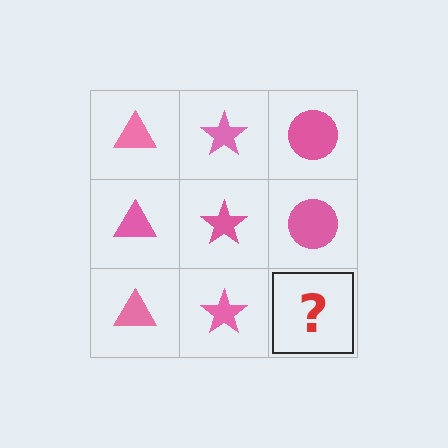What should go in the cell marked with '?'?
The missing cell should contain a pink circle.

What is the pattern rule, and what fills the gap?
The rule is that each column has a consistent shape. The gap should be filled with a pink circle.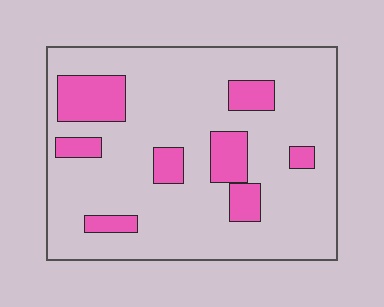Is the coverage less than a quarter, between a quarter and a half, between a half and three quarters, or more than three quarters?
Less than a quarter.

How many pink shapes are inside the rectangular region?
8.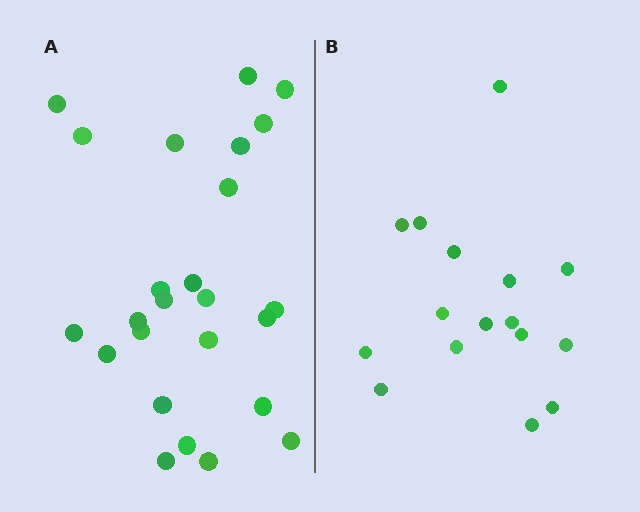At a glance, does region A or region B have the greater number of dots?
Region A (the left region) has more dots.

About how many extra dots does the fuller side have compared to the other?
Region A has roughly 8 or so more dots than region B.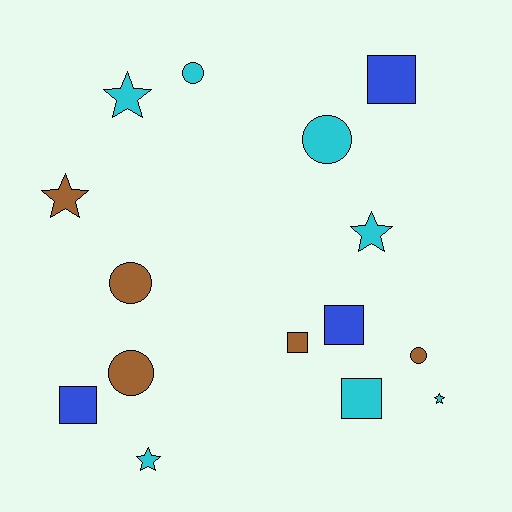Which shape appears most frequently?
Circle, with 5 objects.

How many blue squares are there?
There are 3 blue squares.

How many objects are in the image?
There are 15 objects.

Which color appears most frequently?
Cyan, with 7 objects.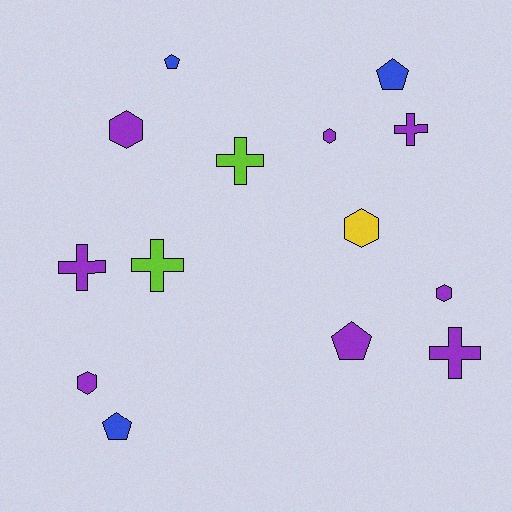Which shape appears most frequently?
Cross, with 5 objects.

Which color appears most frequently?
Purple, with 8 objects.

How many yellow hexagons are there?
There is 1 yellow hexagon.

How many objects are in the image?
There are 14 objects.